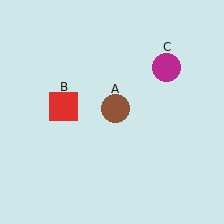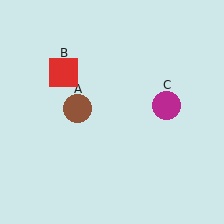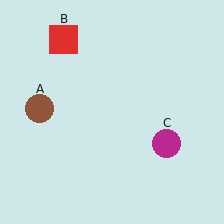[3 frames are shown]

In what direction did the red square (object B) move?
The red square (object B) moved up.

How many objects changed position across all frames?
3 objects changed position: brown circle (object A), red square (object B), magenta circle (object C).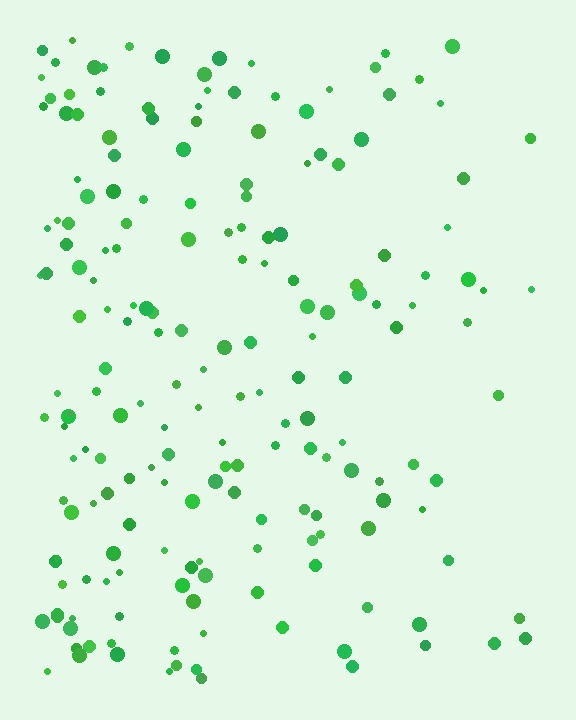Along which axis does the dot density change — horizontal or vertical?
Horizontal.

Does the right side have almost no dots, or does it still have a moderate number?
Still a moderate number, just noticeably fewer than the left.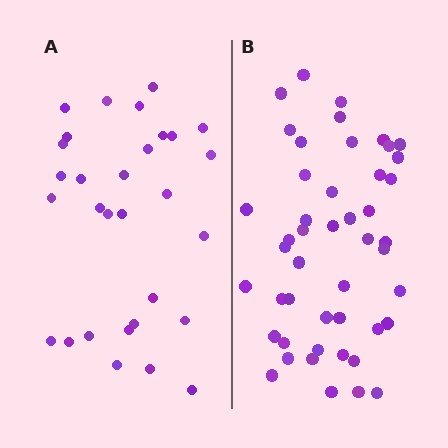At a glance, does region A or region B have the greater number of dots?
Region B (the right region) has more dots.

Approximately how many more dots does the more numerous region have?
Region B has approximately 15 more dots than region A.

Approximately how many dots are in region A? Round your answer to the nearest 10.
About 30 dots.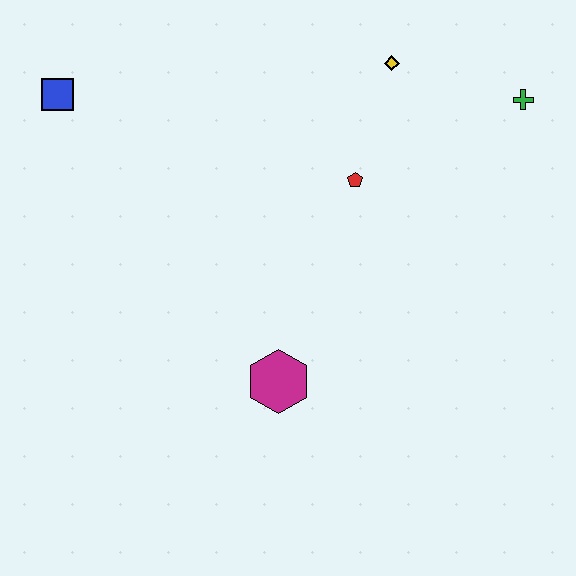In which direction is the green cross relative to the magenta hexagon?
The green cross is above the magenta hexagon.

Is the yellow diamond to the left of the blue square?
No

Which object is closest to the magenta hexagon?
The red pentagon is closest to the magenta hexagon.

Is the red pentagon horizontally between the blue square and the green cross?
Yes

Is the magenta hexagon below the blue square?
Yes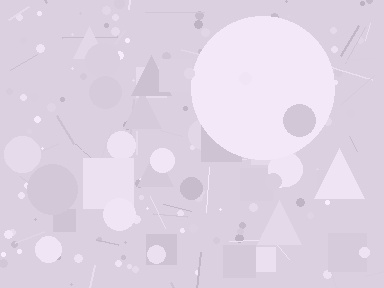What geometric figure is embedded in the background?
A circle is embedded in the background.